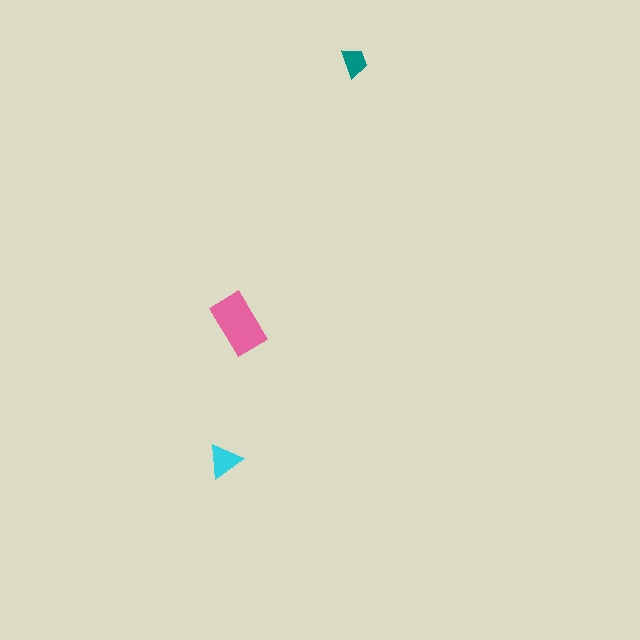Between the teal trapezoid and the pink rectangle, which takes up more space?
The pink rectangle.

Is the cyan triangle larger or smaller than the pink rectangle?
Smaller.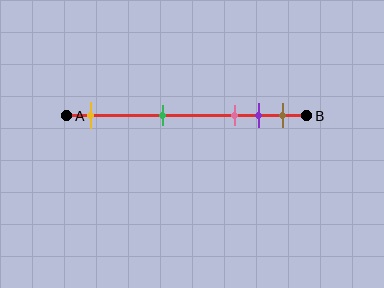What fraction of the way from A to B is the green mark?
The green mark is approximately 40% (0.4) of the way from A to B.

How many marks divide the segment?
There are 5 marks dividing the segment.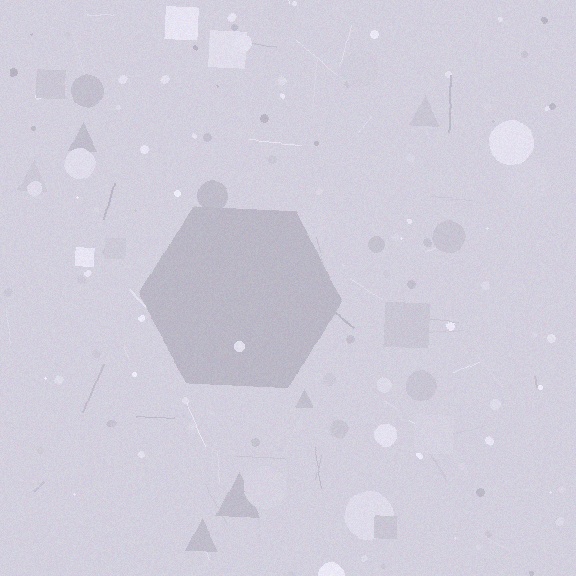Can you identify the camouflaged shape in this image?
The camouflaged shape is a hexagon.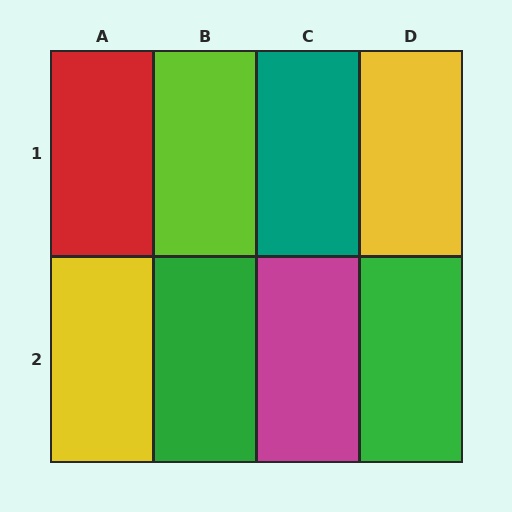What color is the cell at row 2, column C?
Magenta.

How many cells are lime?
1 cell is lime.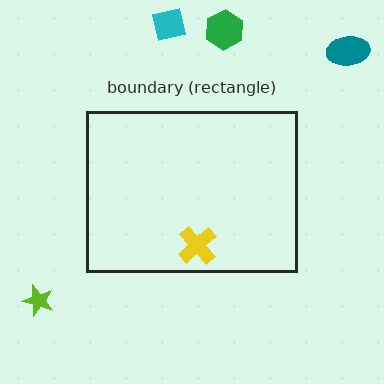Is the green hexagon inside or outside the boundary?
Outside.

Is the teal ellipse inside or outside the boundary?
Outside.